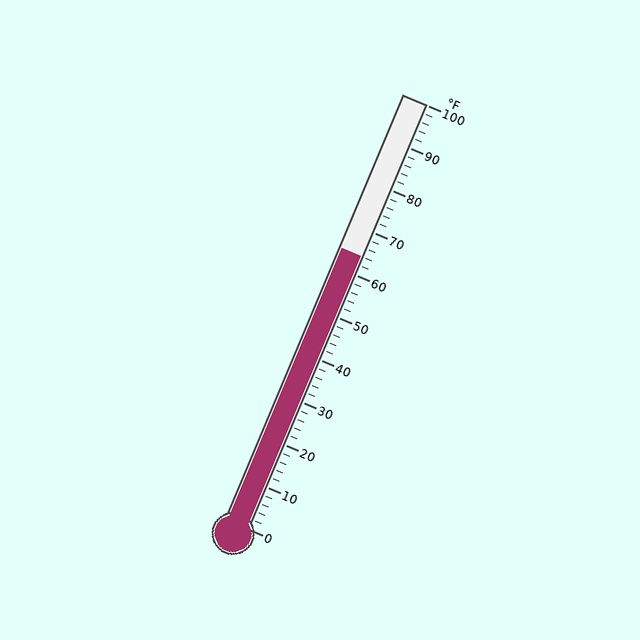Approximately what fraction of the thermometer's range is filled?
The thermometer is filled to approximately 65% of its range.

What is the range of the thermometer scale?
The thermometer scale ranges from 0°F to 100°F.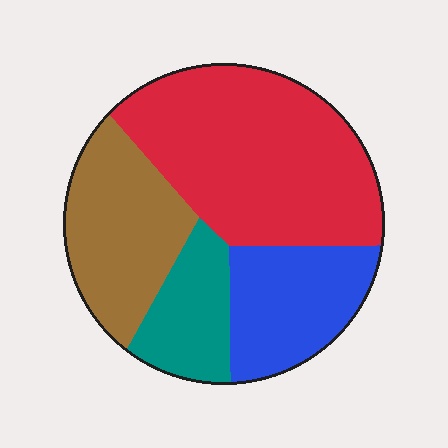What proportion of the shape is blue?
Blue takes up about one fifth (1/5) of the shape.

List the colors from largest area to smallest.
From largest to smallest: red, brown, blue, teal.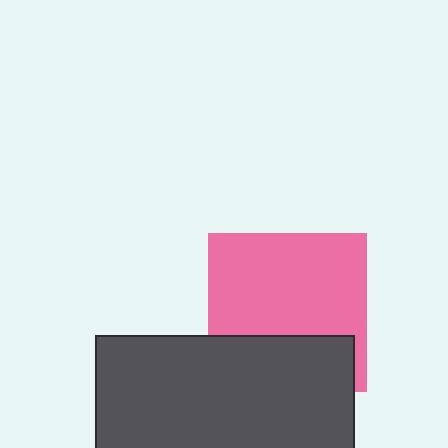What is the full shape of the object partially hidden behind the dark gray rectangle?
The partially hidden object is a pink square.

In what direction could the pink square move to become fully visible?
The pink square could move up. That would shift it out from behind the dark gray rectangle entirely.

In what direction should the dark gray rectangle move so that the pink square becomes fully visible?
The dark gray rectangle should move down. That is the shortest direction to clear the overlap and leave the pink square fully visible.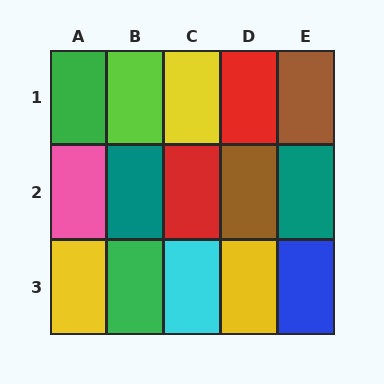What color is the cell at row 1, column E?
Brown.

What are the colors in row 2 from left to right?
Pink, teal, red, brown, teal.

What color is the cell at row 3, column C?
Cyan.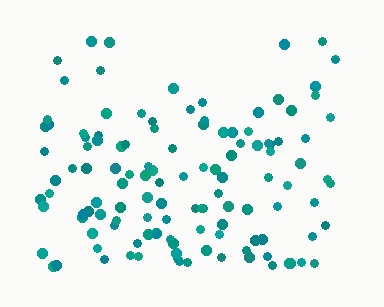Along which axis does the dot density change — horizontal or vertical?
Vertical.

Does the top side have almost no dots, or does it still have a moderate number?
Still a moderate number, just noticeably fewer than the bottom.